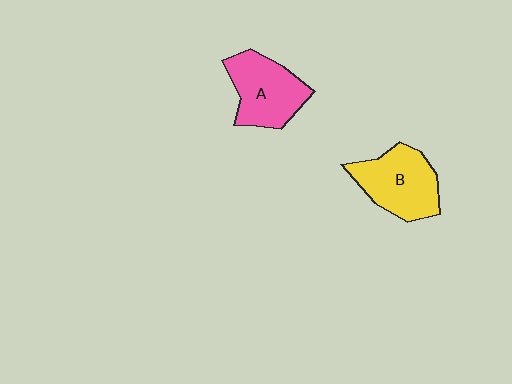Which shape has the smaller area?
Shape A (pink).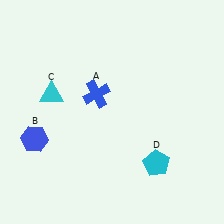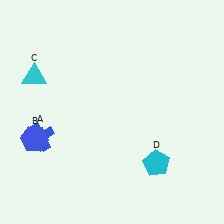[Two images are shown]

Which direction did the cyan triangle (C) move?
The cyan triangle (C) moved up.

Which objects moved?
The objects that moved are: the blue cross (A), the cyan triangle (C).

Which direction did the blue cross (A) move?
The blue cross (A) moved left.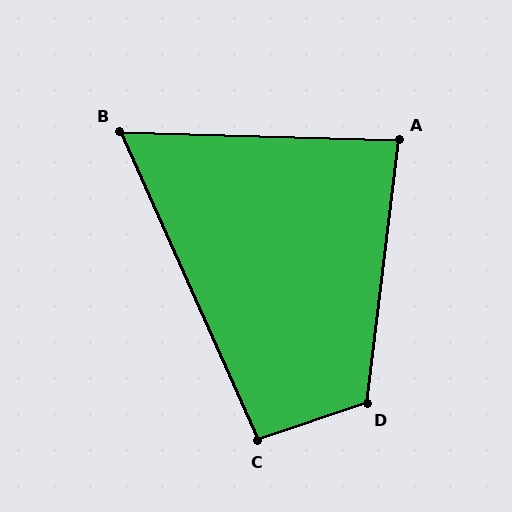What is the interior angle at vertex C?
Approximately 95 degrees (obtuse).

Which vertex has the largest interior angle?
D, at approximately 116 degrees.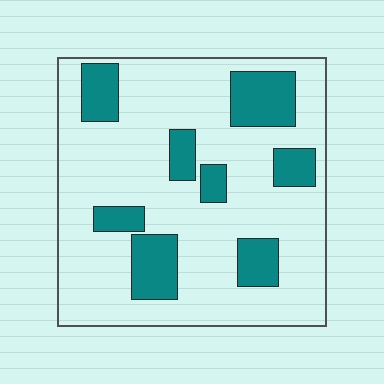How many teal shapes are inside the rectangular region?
8.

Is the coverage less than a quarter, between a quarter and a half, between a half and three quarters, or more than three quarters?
Less than a quarter.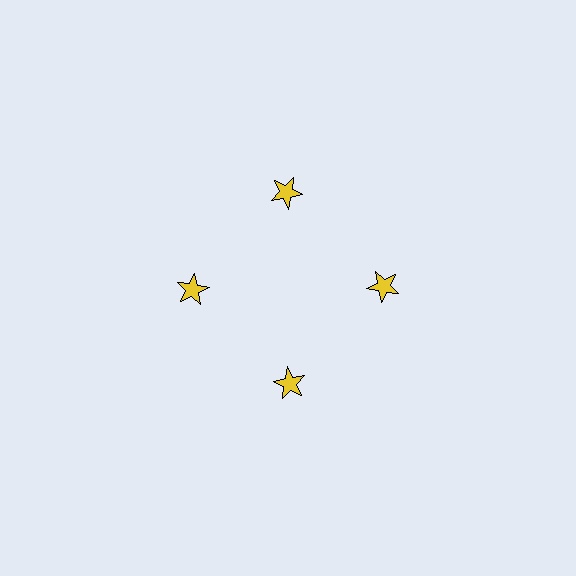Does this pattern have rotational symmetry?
Yes, this pattern has 4-fold rotational symmetry. It looks the same after rotating 90 degrees around the center.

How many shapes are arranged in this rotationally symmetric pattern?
There are 4 shapes, arranged in 4 groups of 1.